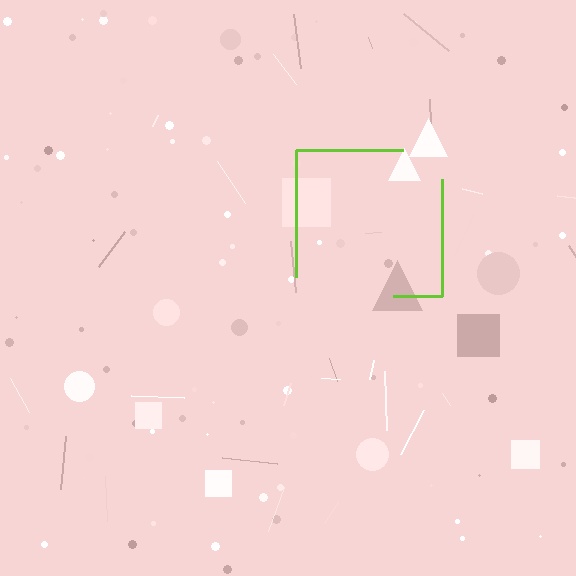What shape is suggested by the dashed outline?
The dashed outline suggests a square.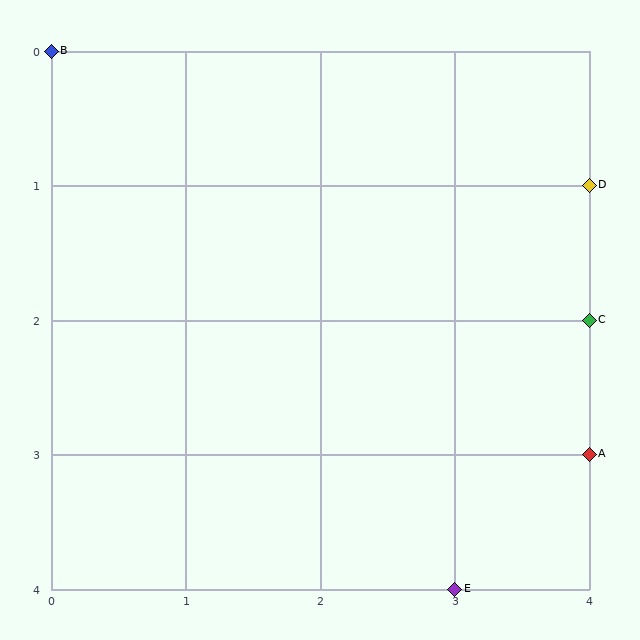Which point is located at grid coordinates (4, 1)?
Point D is at (4, 1).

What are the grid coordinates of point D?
Point D is at grid coordinates (4, 1).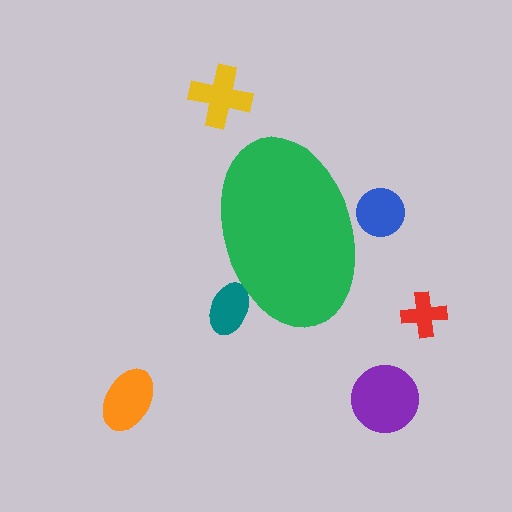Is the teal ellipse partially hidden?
Yes, the teal ellipse is partially hidden behind the green ellipse.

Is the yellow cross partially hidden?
No, the yellow cross is fully visible.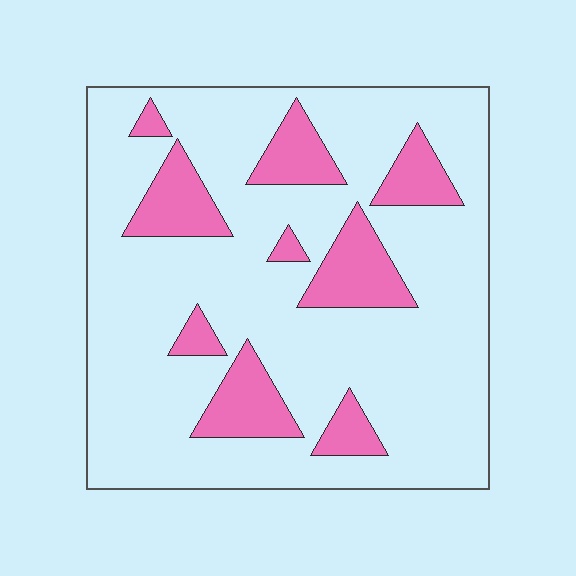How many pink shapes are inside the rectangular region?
9.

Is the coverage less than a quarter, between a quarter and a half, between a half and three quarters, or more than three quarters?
Less than a quarter.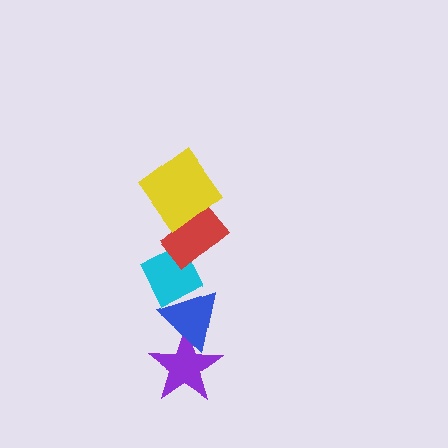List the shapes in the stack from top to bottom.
From top to bottom: the yellow diamond, the red rectangle, the cyan diamond, the blue triangle, the purple star.